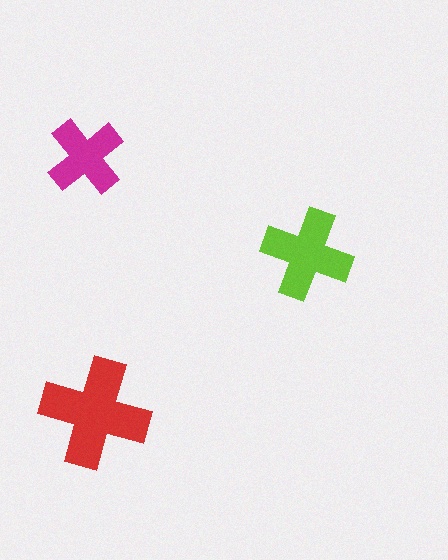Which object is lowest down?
The red cross is bottommost.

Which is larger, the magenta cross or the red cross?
The red one.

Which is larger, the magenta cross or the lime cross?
The lime one.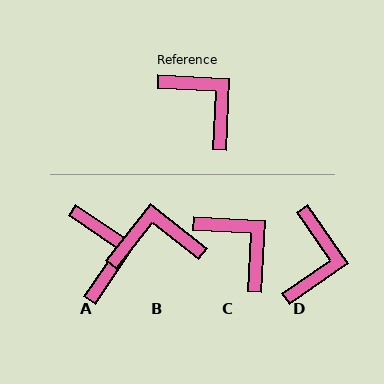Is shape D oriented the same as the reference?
No, it is off by about 53 degrees.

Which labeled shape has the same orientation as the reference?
C.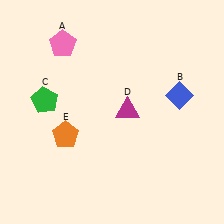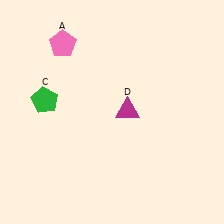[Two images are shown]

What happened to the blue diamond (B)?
The blue diamond (B) was removed in Image 2. It was in the top-right area of Image 1.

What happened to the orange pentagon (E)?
The orange pentagon (E) was removed in Image 2. It was in the bottom-left area of Image 1.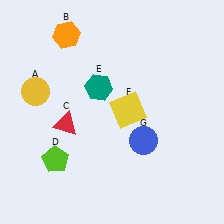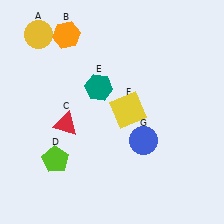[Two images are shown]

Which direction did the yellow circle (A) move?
The yellow circle (A) moved up.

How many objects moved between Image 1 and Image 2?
1 object moved between the two images.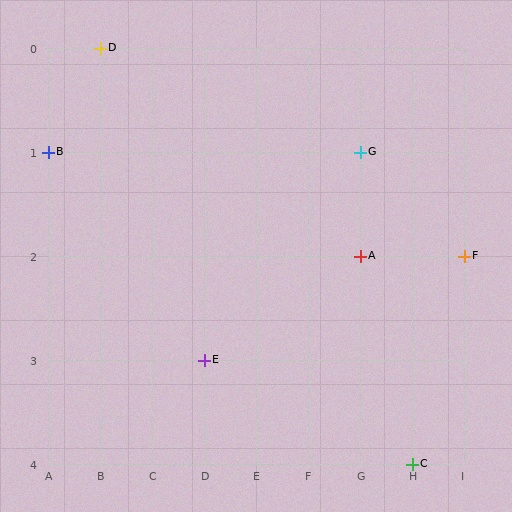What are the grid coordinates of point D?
Point D is at grid coordinates (B, 0).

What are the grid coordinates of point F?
Point F is at grid coordinates (I, 2).